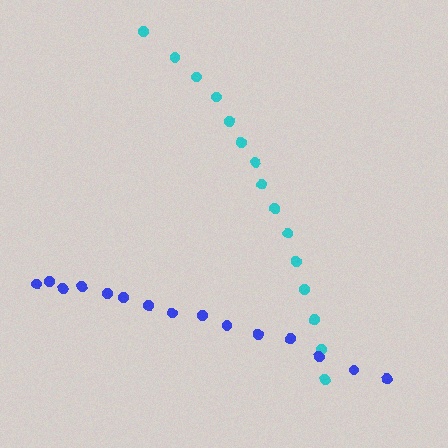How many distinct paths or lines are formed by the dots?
There are 2 distinct paths.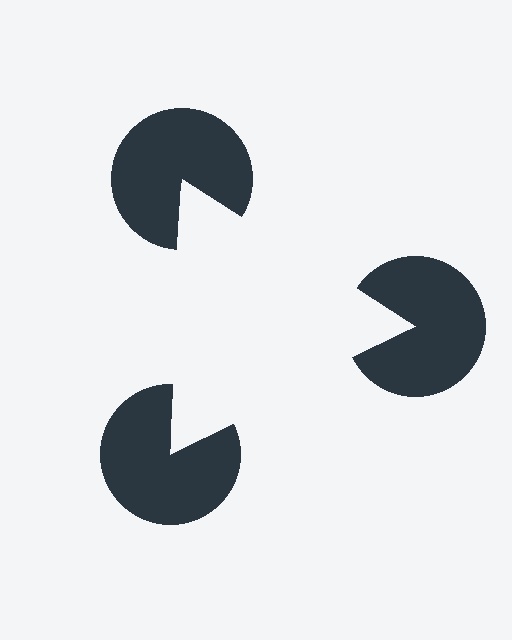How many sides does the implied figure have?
3 sides.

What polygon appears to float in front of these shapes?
An illusory triangle — its edges are inferred from the aligned wedge cuts in the pac-man discs, not physically drawn.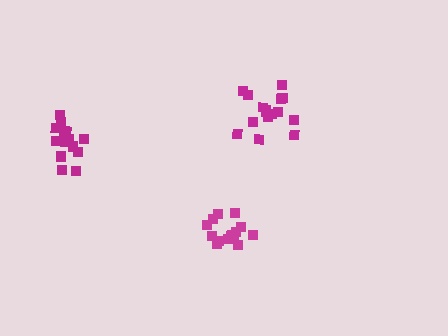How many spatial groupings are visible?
There are 3 spatial groupings.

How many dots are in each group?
Group 1: 17 dots, Group 2: 16 dots, Group 3: 15 dots (48 total).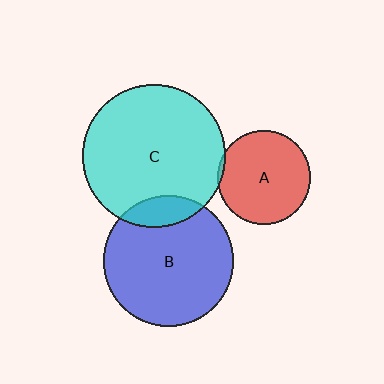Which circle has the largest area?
Circle C (cyan).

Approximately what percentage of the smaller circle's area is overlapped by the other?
Approximately 15%.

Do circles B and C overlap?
Yes.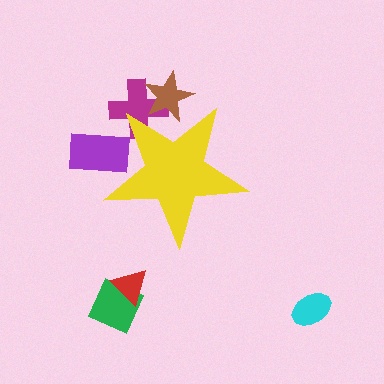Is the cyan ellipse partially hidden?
No, the cyan ellipse is fully visible.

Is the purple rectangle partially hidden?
Yes, the purple rectangle is partially hidden behind the yellow star.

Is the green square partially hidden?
No, the green square is fully visible.